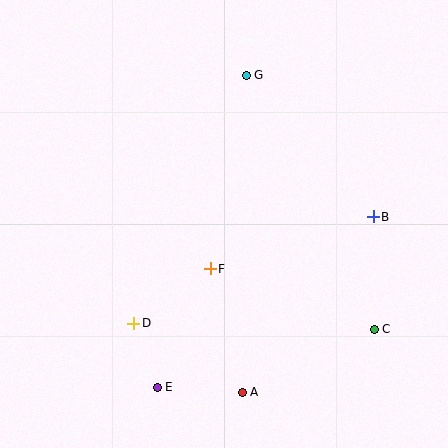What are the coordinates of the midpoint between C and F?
The midpoint between C and F is at (292, 299).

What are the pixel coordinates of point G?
Point G is at (246, 75).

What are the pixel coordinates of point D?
Point D is at (134, 323).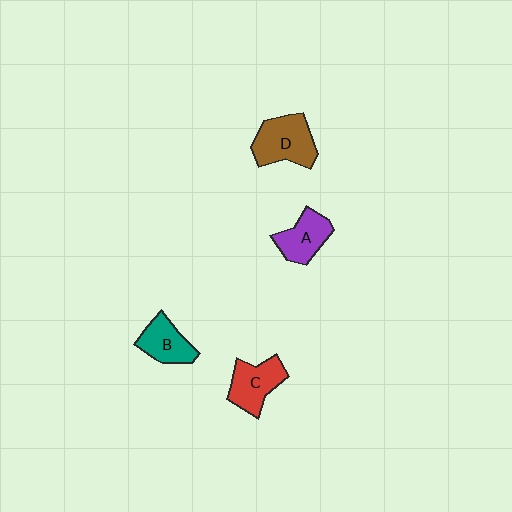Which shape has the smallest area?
Shape B (teal).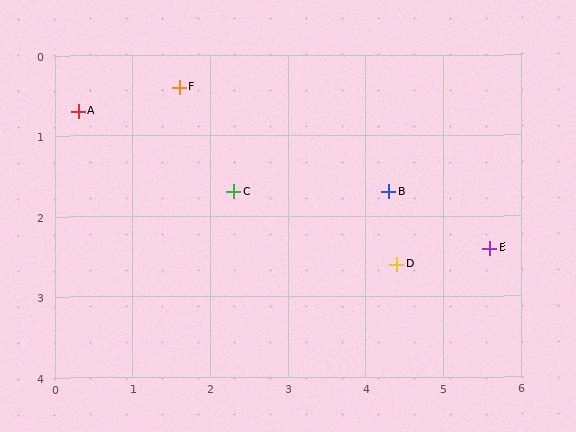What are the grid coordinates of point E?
Point E is at approximately (5.6, 2.4).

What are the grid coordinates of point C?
Point C is at approximately (2.3, 1.7).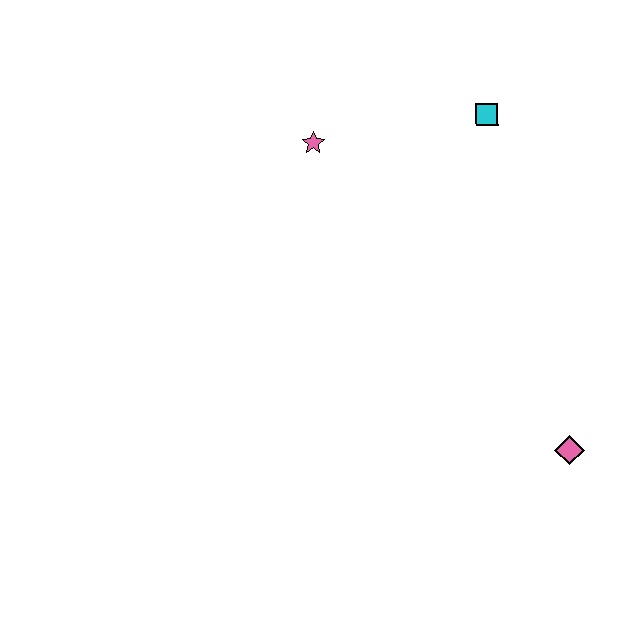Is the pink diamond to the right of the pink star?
Yes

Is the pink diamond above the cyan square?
No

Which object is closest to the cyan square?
The pink star is closest to the cyan square.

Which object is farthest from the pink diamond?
The pink star is farthest from the pink diamond.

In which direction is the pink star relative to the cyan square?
The pink star is to the left of the cyan square.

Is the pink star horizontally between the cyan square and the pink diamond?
No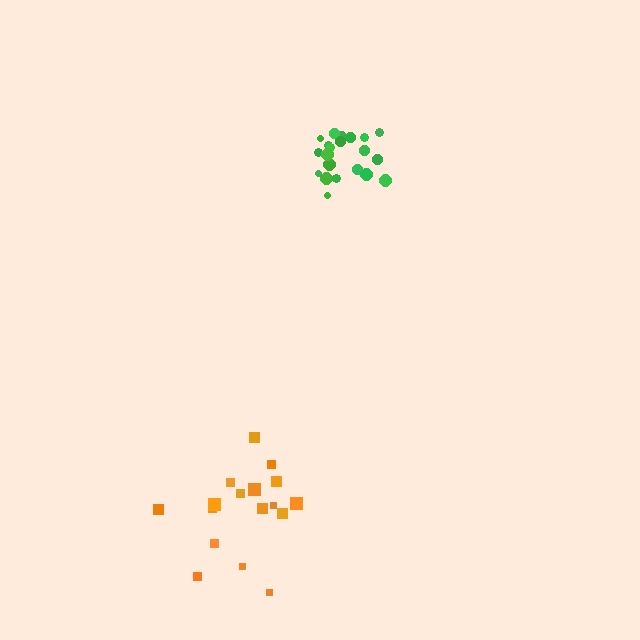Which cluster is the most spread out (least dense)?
Orange.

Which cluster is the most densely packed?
Green.